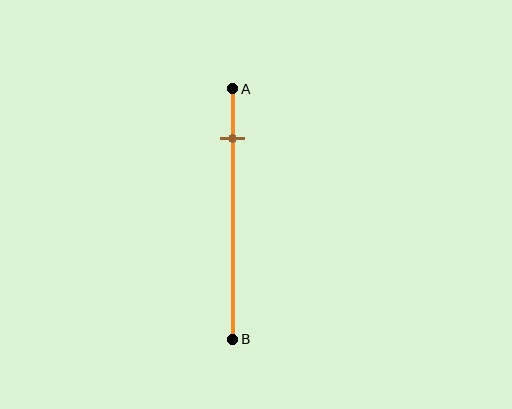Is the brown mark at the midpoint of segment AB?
No, the mark is at about 20% from A, not at the 50% midpoint.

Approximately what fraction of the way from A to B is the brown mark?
The brown mark is approximately 20% of the way from A to B.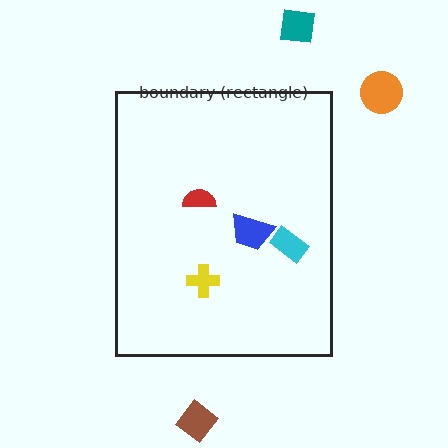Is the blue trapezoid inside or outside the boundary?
Inside.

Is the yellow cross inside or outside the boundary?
Inside.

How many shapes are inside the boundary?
4 inside, 3 outside.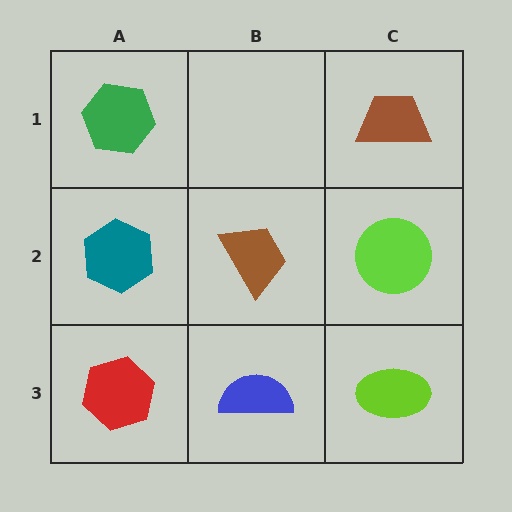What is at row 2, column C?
A lime circle.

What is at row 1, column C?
A brown trapezoid.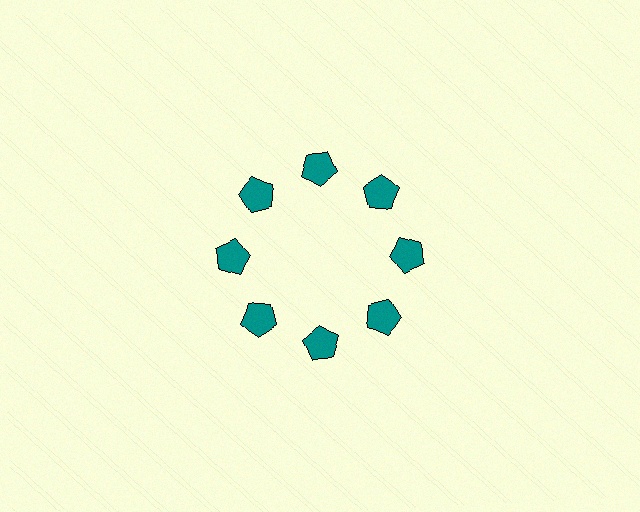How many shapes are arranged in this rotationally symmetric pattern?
There are 8 shapes, arranged in 8 groups of 1.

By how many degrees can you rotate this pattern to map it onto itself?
The pattern maps onto itself every 45 degrees of rotation.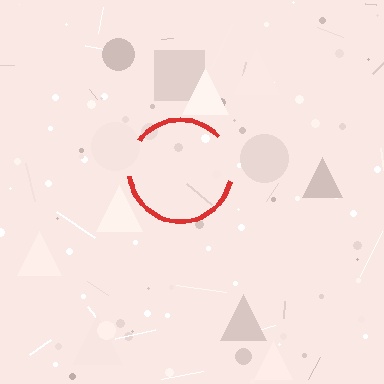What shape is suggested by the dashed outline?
The dashed outline suggests a circle.